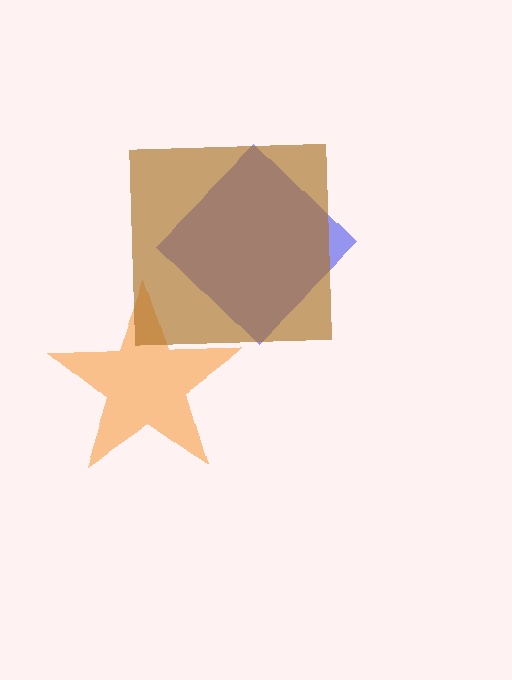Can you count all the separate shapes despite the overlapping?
Yes, there are 3 separate shapes.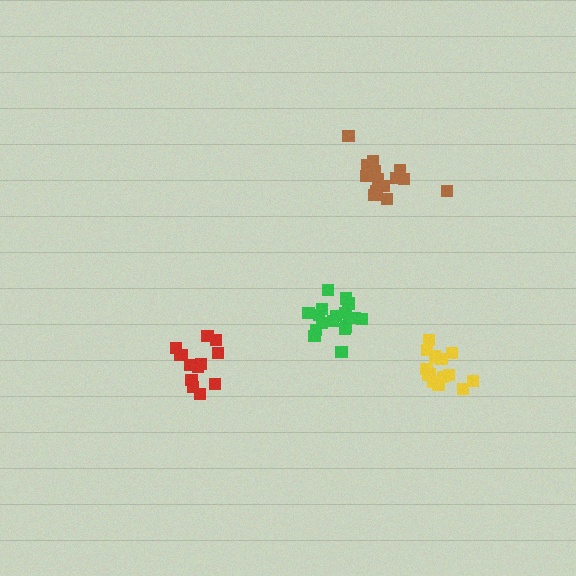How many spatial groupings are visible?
There are 4 spatial groupings.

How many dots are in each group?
Group 1: 17 dots, Group 2: 18 dots, Group 3: 13 dots, Group 4: 14 dots (62 total).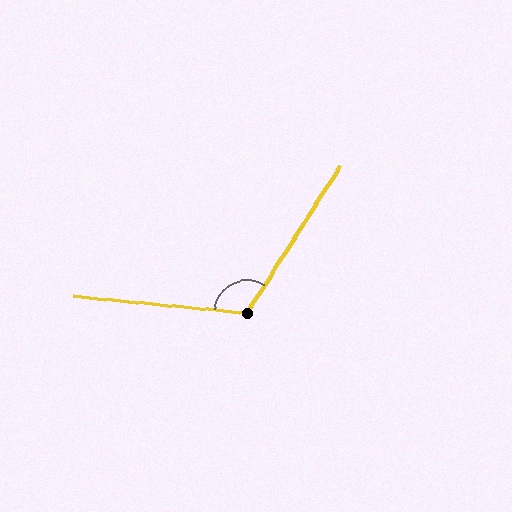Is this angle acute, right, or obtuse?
It is obtuse.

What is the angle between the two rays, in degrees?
Approximately 117 degrees.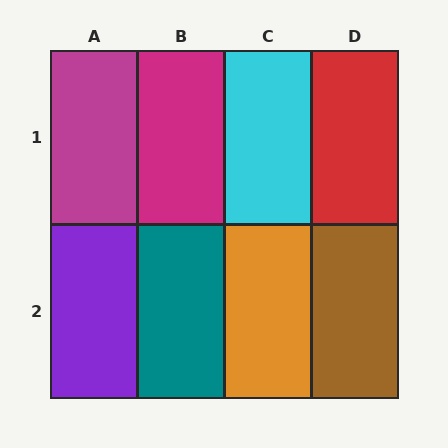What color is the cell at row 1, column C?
Cyan.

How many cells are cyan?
1 cell is cyan.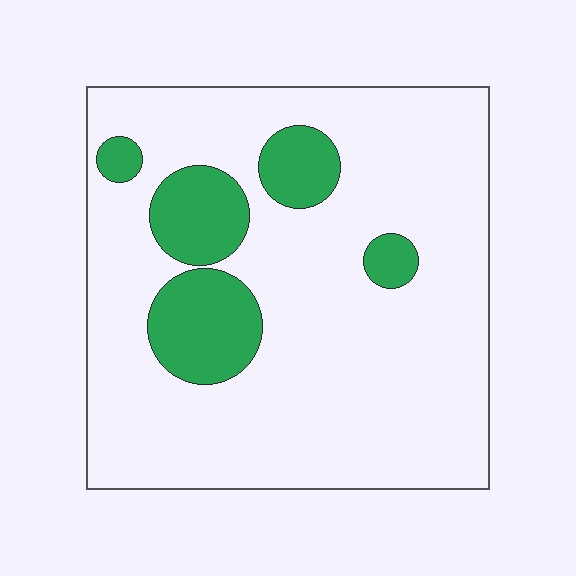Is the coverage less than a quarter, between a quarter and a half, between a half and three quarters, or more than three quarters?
Less than a quarter.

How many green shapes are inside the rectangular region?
5.